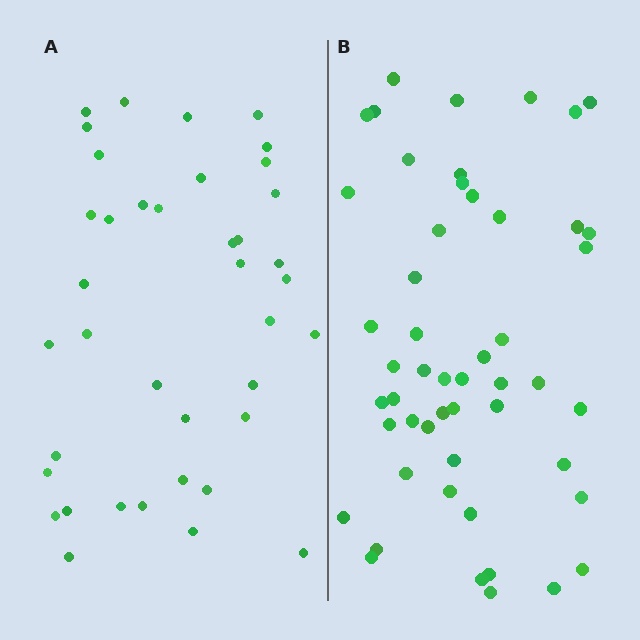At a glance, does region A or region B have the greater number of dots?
Region B (the right region) has more dots.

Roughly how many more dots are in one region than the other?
Region B has roughly 12 or so more dots than region A.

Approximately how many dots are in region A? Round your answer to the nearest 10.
About 40 dots. (The exact count is 39, which rounds to 40.)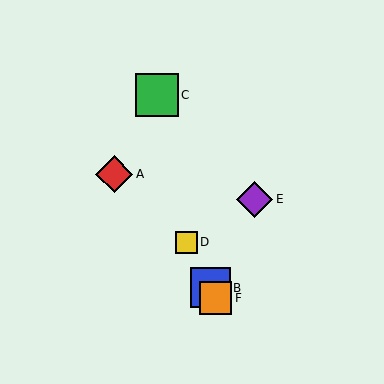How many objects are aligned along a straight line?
3 objects (B, D, F) are aligned along a straight line.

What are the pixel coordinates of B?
Object B is at (210, 288).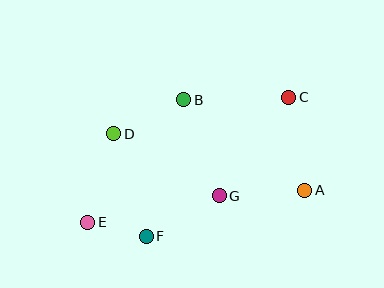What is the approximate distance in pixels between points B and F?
The distance between B and F is approximately 142 pixels.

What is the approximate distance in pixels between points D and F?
The distance between D and F is approximately 108 pixels.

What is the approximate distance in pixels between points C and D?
The distance between C and D is approximately 178 pixels.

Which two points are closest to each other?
Points E and F are closest to each other.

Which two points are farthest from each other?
Points C and E are farthest from each other.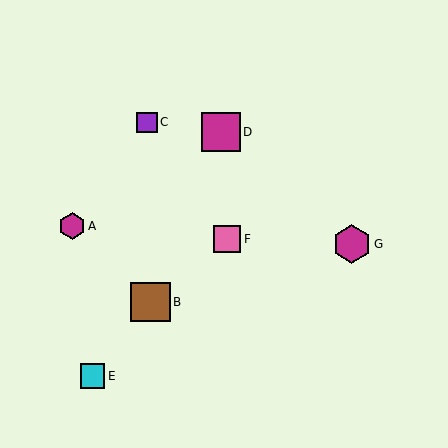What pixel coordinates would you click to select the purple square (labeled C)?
Click at (147, 122) to select the purple square C.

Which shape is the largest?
The brown square (labeled B) is the largest.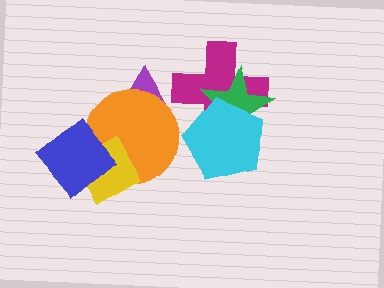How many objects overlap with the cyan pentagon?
2 objects overlap with the cyan pentagon.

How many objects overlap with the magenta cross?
2 objects overlap with the magenta cross.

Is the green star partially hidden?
Yes, it is partially covered by another shape.